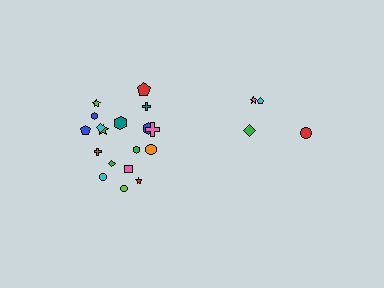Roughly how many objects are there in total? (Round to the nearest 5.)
Roughly 20 objects in total.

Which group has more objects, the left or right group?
The left group.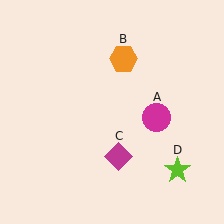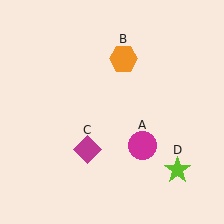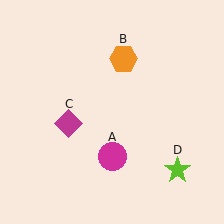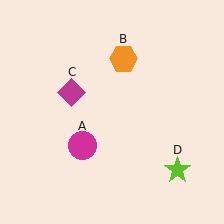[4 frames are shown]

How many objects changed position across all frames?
2 objects changed position: magenta circle (object A), magenta diamond (object C).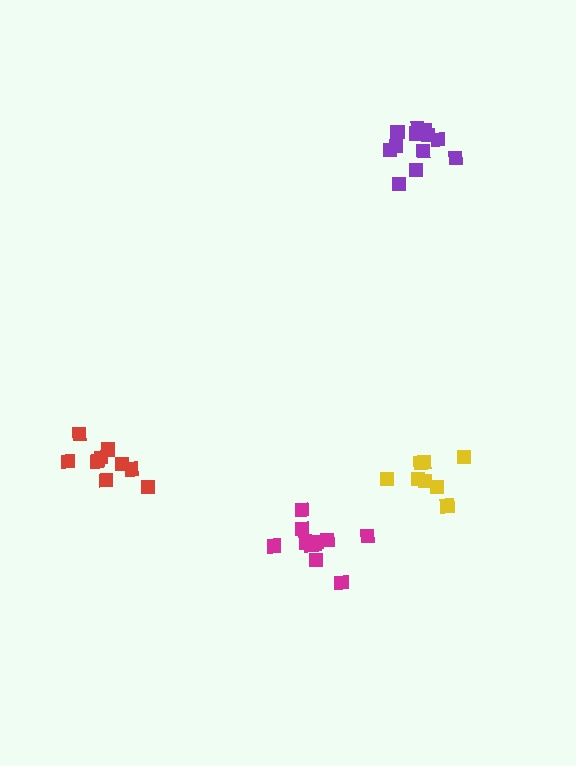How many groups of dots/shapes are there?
There are 4 groups.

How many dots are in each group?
Group 1: 8 dots, Group 2: 10 dots, Group 3: 12 dots, Group 4: 12 dots (42 total).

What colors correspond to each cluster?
The clusters are colored: yellow, red, magenta, purple.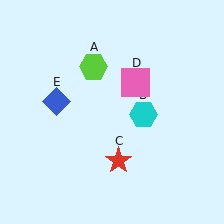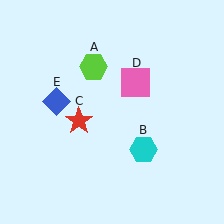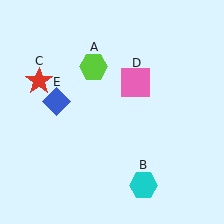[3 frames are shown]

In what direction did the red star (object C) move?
The red star (object C) moved up and to the left.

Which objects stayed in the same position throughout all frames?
Lime hexagon (object A) and pink square (object D) and blue diamond (object E) remained stationary.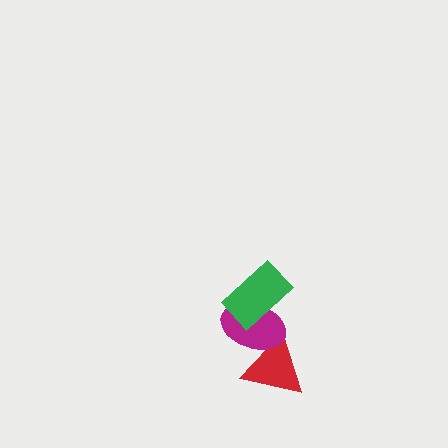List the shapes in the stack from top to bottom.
From top to bottom: the green rectangle, the magenta ellipse, the red triangle.